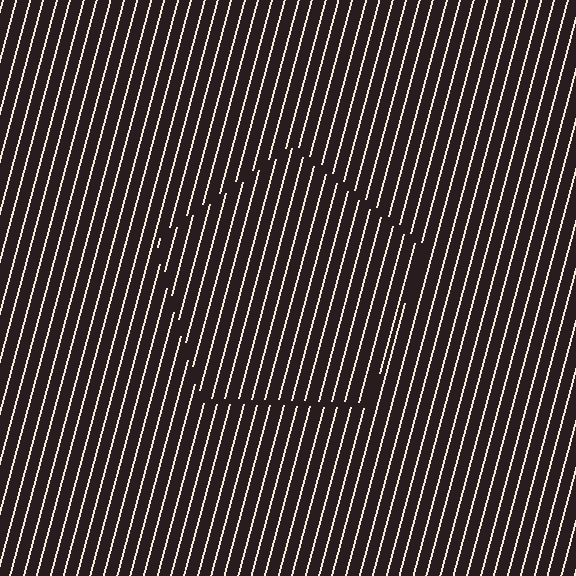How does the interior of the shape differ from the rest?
The interior of the shape contains the same grating, shifted by half a period — the contour is defined by the phase discontinuity where line-ends from the inner and outer gratings abut.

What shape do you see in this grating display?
An illusory pentagon. The interior of the shape contains the same grating, shifted by half a period — the contour is defined by the phase discontinuity where line-ends from the inner and outer gratings abut.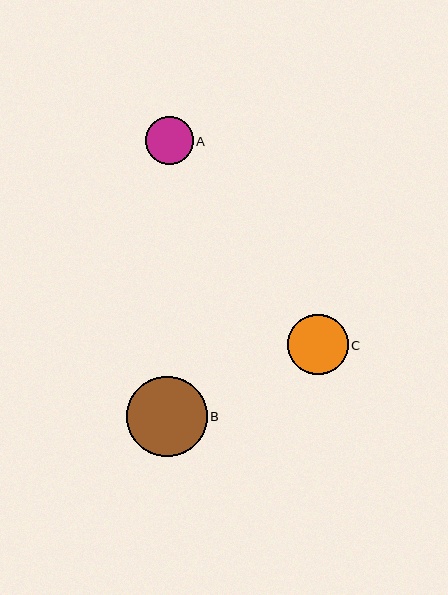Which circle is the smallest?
Circle A is the smallest with a size of approximately 48 pixels.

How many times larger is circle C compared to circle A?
Circle C is approximately 1.3 times the size of circle A.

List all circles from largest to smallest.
From largest to smallest: B, C, A.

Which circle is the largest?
Circle B is the largest with a size of approximately 80 pixels.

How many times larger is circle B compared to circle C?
Circle B is approximately 1.3 times the size of circle C.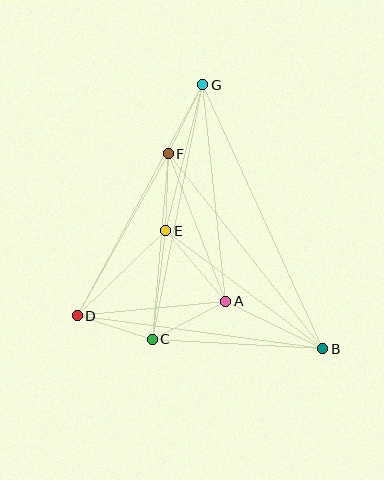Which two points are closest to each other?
Points E and F are closest to each other.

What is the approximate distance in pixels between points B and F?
The distance between B and F is approximately 249 pixels.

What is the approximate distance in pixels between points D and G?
The distance between D and G is approximately 263 pixels.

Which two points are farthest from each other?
Points B and G are farthest from each other.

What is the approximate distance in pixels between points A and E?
The distance between A and E is approximately 92 pixels.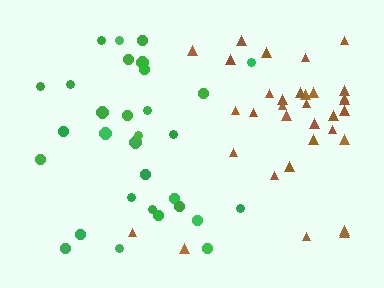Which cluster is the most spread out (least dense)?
Brown.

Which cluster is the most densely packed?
Green.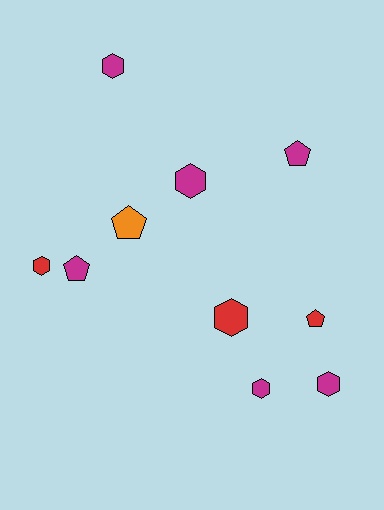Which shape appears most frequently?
Hexagon, with 6 objects.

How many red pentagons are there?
There is 1 red pentagon.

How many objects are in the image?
There are 10 objects.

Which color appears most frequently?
Magenta, with 6 objects.